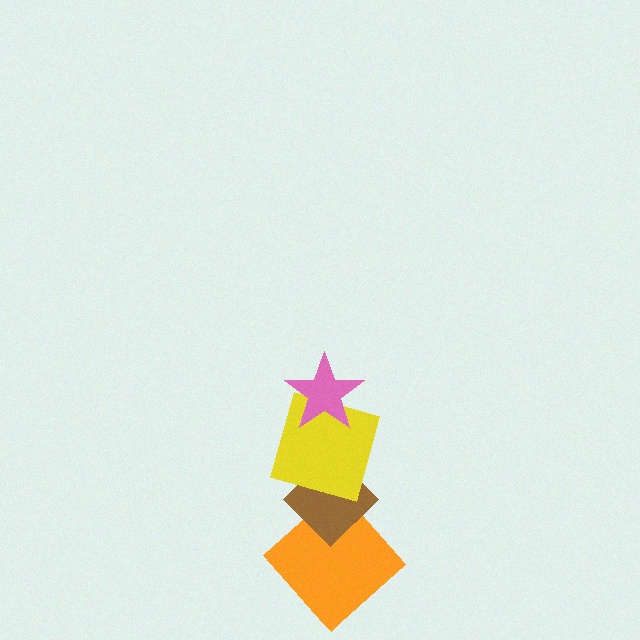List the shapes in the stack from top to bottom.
From top to bottom: the pink star, the yellow square, the brown diamond, the orange diamond.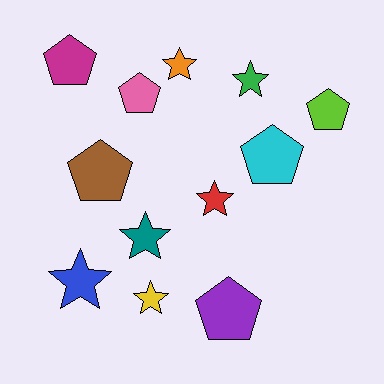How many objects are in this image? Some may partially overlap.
There are 12 objects.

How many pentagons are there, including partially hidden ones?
There are 6 pentagons.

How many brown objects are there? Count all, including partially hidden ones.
There is 1 brown object.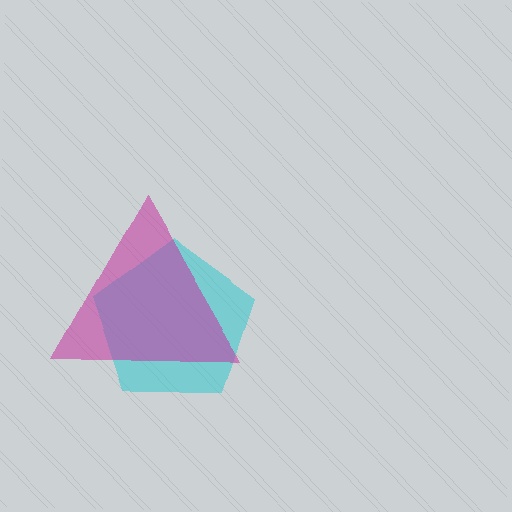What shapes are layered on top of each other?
The layered shapes are: a cyan pentagon, a magenta triangle.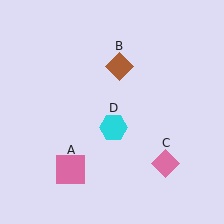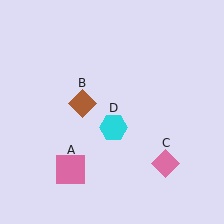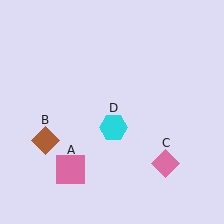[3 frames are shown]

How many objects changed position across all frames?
1 object changed position: brown diamond (object B).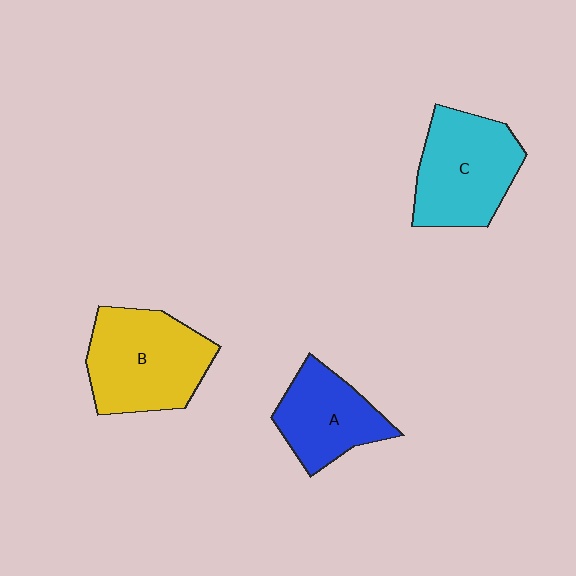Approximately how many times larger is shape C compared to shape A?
Approximately 1.3 times.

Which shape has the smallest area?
Shape A (blue).